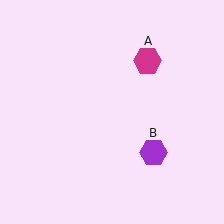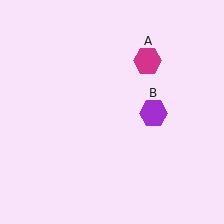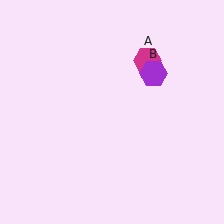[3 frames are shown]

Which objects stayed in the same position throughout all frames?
Magenta hexagon (object A) remained stationary.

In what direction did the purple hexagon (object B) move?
The purple hexagon (object B) moved up.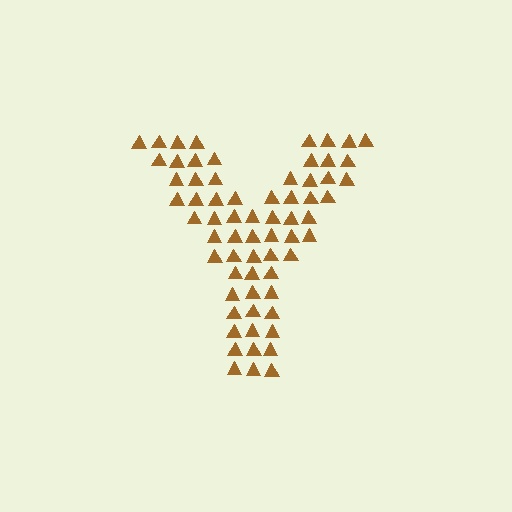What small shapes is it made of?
It is made of small triangles.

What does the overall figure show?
The overall figure shows the letter Y.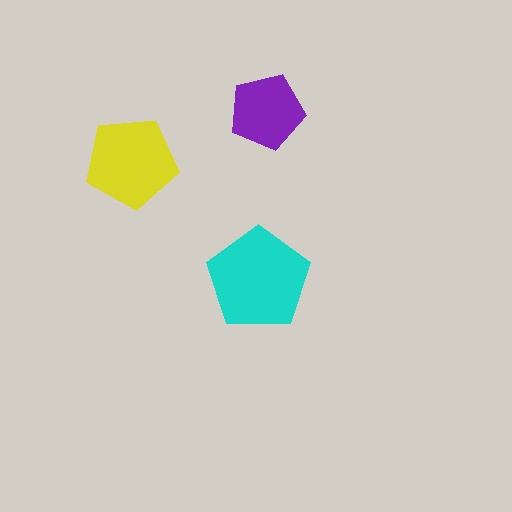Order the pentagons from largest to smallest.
the cyan one, the yellow one, the purple one.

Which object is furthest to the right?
The purple pentagon is rightmost.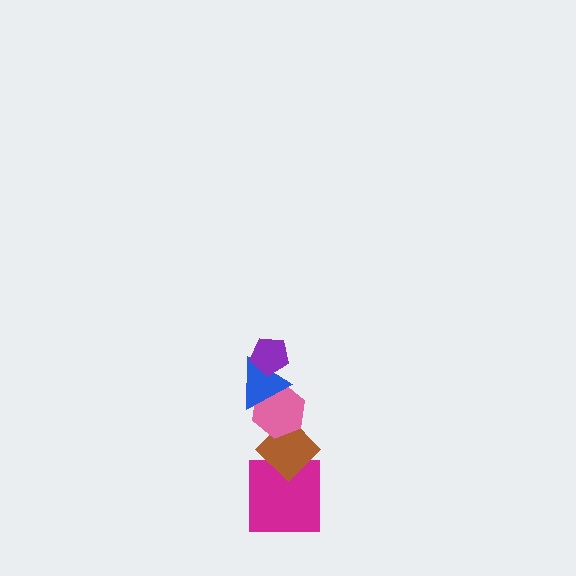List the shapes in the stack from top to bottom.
From top to bottom: the purple pentagon, the blue triangle, the pink hexagon, the brown diamond, the magenta square.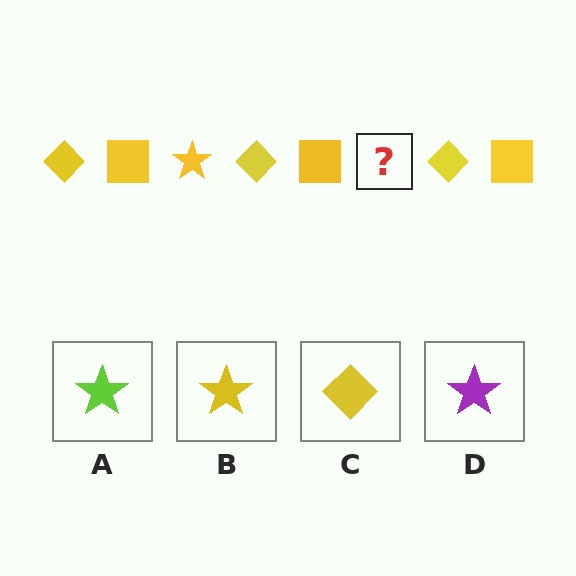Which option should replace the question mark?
Option B.